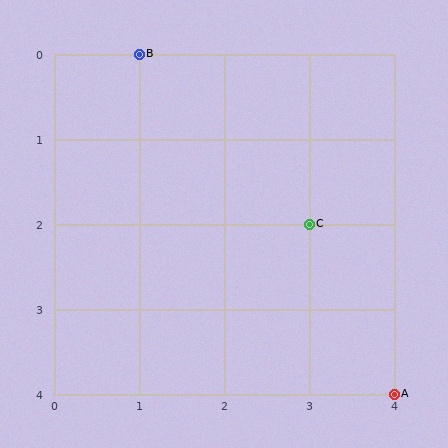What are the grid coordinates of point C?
Point C is at grid coordinates (3, 2).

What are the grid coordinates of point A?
Point A is at grid coordinates (4, 4).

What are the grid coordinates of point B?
Point B is at grid coordinates (1, 0).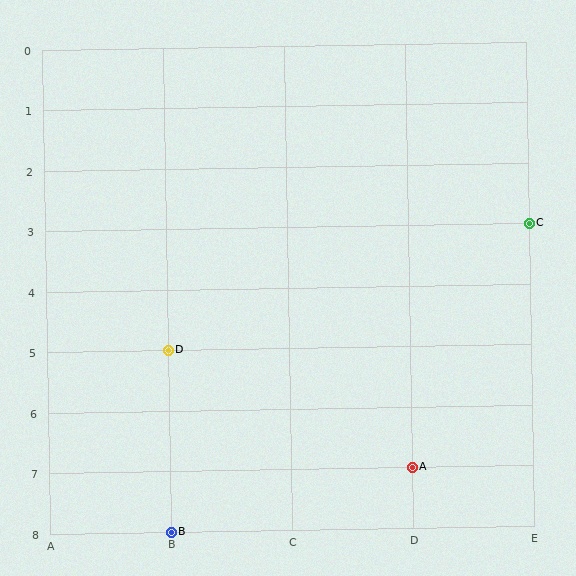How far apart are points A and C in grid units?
Points A and C are 1 column and 4 rows apart (about 4.1 grid units diagonally).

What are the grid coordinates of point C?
Point C is at grid coordinates (E, 3).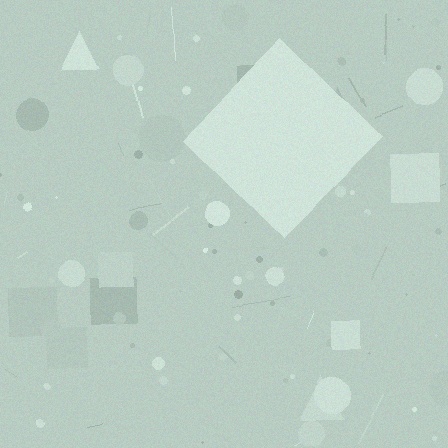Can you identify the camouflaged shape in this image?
The camouflaged shape is a diamond.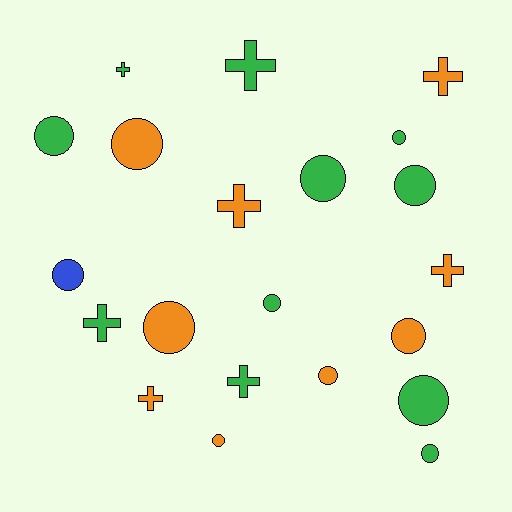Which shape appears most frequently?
Circle, with 13 objects.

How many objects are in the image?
There are 21 objects.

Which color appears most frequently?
Green, with 11 objects.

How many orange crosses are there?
There are 4 orange crosses.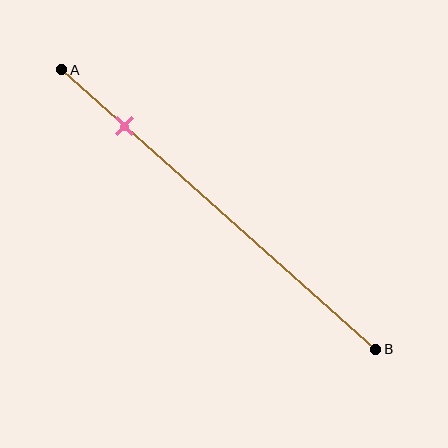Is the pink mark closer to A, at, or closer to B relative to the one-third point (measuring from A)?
The pink mark is closer to point A than the one-third point of segment AB.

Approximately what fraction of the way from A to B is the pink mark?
The pink mark is approximately 20% of the way from A to B.